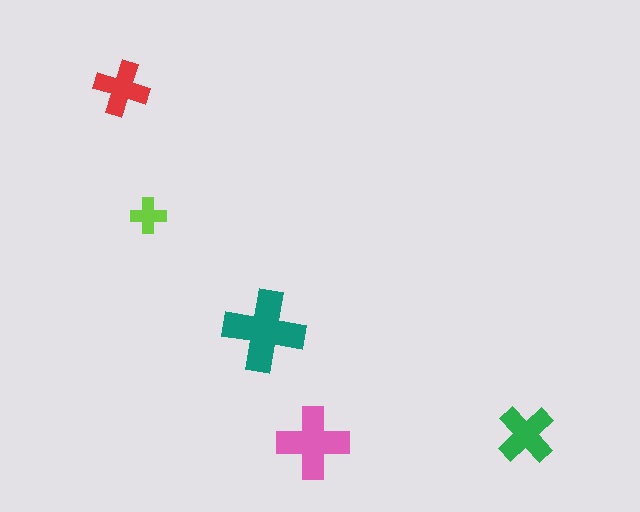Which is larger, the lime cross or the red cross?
The red one.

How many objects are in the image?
There are 5 objects in the image.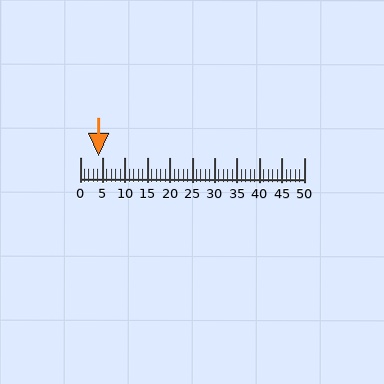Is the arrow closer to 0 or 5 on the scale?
The arrow is closer to 5.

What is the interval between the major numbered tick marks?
The major tick marks are spaced 5 units apart.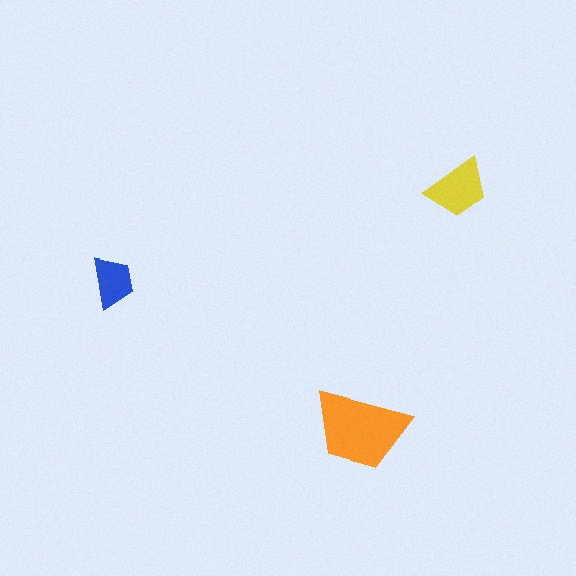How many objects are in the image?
There are 3 objects in the image.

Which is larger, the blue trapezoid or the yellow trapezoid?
The yellow one.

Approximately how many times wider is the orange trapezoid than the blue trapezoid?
About 2 times wider.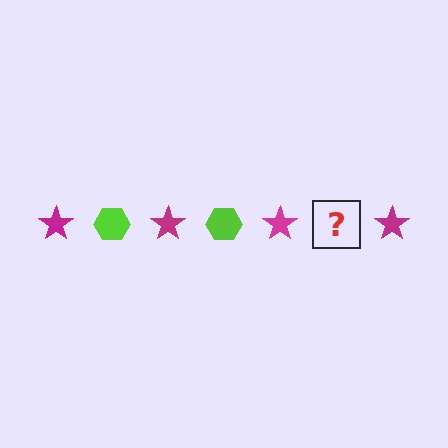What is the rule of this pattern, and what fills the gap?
The rule is that the pattern alternates between magenta star and lime hexagon. The gap should be filled with a lime hexagon.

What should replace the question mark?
The question mark should be replaced with a lime hexagon.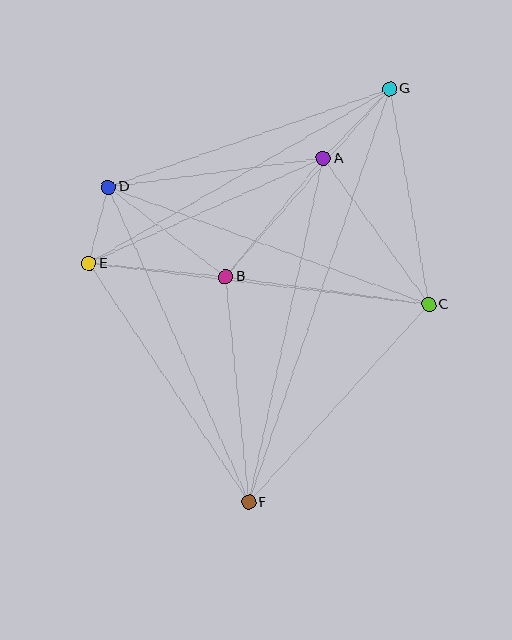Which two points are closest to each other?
Points D and E are closest to each other.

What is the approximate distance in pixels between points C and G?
The distance between C and G is approximately 219 pixels.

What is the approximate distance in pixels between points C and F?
The distance between C and F is approximately 267 pixels.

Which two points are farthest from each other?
Points F and G are farthest from each other.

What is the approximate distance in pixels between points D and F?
The distance between D and F is approximately 345 pixels.